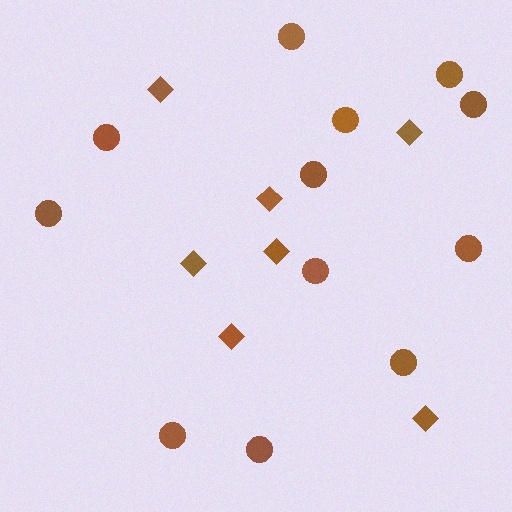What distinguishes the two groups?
There are 2 groups: one group of diamonds (7) and one group of circles (12).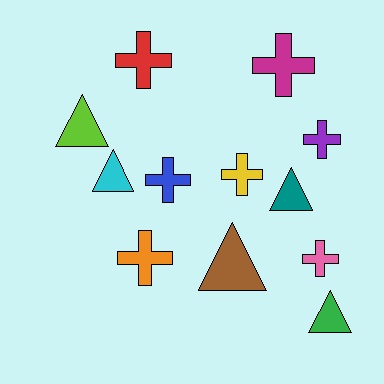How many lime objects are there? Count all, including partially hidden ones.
There is 1 lime object.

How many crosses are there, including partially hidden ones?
There are 7 crosses.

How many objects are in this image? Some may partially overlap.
There are 12 objects.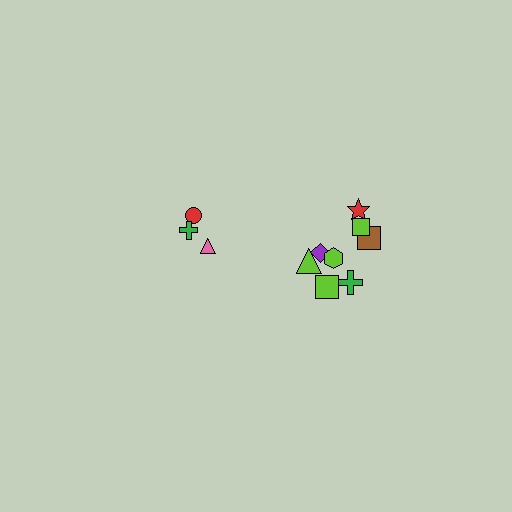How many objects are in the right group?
There are 8 objects.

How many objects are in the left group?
There are 3 objects.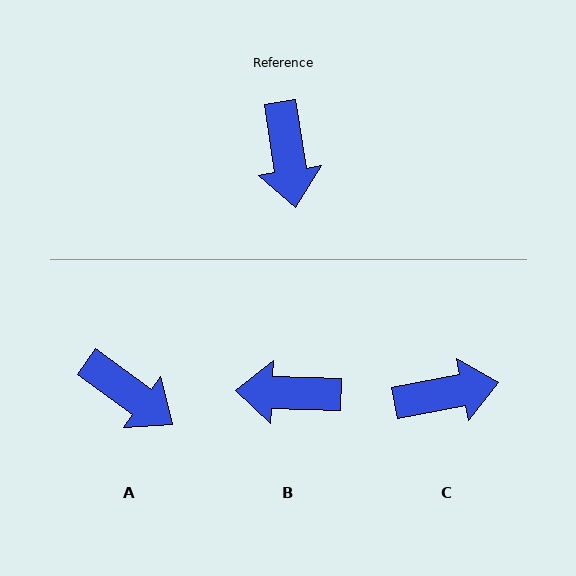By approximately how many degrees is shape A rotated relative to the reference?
Approximately 45 degrees counter-clockwise.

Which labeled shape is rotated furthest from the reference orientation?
B, about 101 degrees away.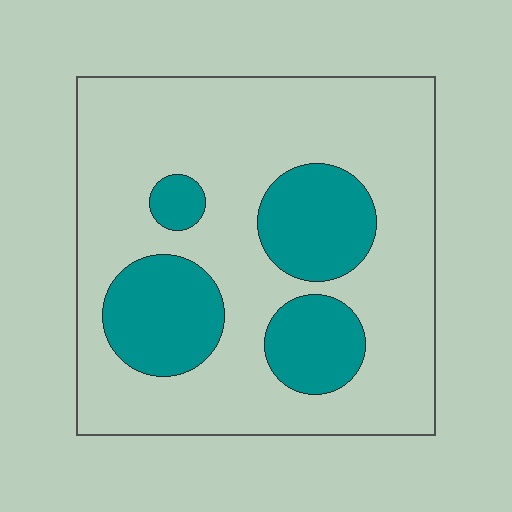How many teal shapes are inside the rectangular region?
4.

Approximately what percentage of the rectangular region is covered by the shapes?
Approximately 25%.